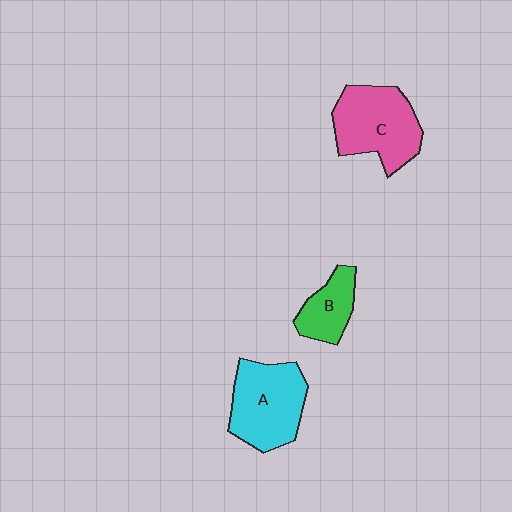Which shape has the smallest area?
Shape B (green).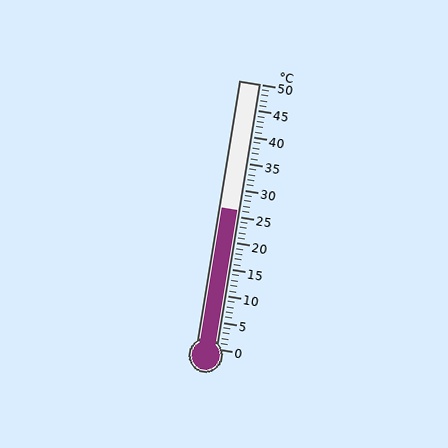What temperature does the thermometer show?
The thermometer shows approximately 26°C.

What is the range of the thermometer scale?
The thermometer scale ranges from 0°C to 50°C.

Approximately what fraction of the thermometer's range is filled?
The thermometer is filled to approximately 50% of its range.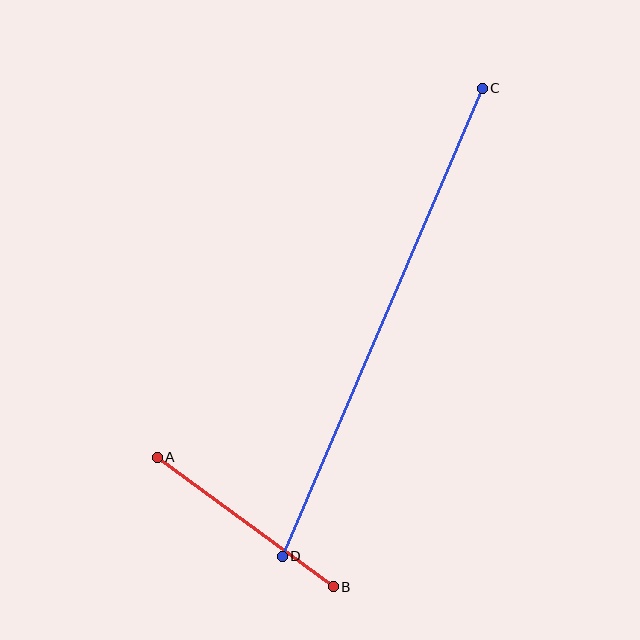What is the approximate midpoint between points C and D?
The midpoint is at approximately (382, 322) pixels.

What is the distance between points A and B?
The distance is approximately 219 pixels.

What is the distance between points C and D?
The distance is approximately 509 pixels.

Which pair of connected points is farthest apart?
Points C and D are farthest apart.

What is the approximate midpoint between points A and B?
The midpoint is at approximately (245, 522) pixels.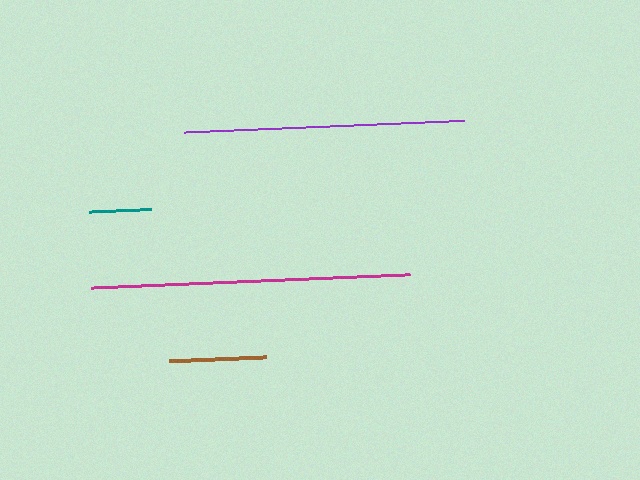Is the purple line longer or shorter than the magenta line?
The magenta line is longer than the purple line.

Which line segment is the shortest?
The teal line is the shortest at approximately 62 pixels.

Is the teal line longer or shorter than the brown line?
The brown line is longer than the teal line.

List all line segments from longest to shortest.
From longest to shortest: magenta, purple, brown, teal.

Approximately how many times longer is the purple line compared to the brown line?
The purple line is approximately 2.9 times the length of the brown line.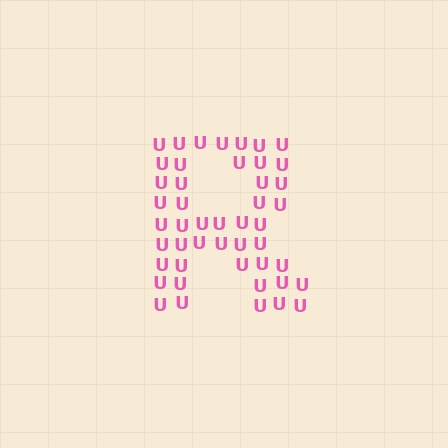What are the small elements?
The small elements are letter U's.